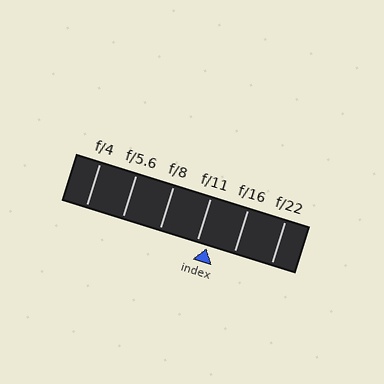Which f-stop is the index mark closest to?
The index mark is closest to f/11.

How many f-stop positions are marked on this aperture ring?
There are 6 f-stop positions marked.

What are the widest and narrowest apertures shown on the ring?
The widest aperture shown is f/4 and the narrowest is f/22.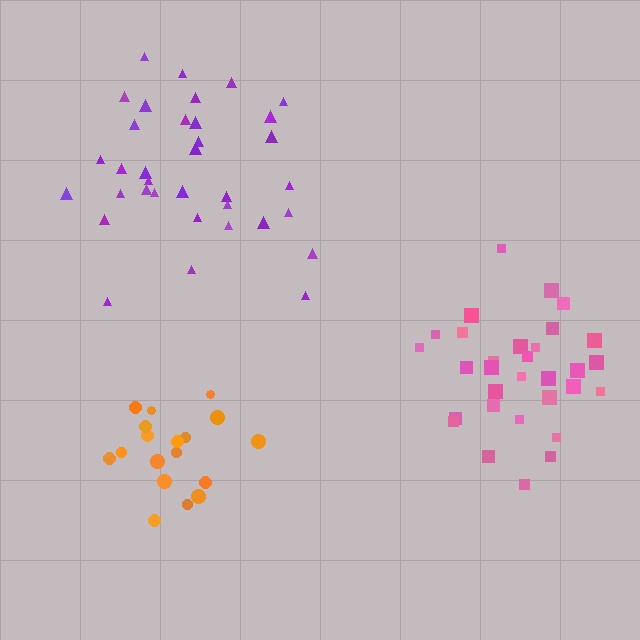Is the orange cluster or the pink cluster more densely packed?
Pink.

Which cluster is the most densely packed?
Pink.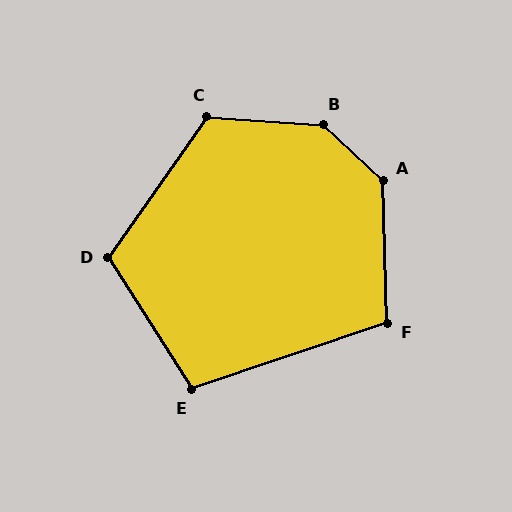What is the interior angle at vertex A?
Approximately 135 degrees (obtuse).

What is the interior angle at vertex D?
Approximately 113 degrees (obtuse).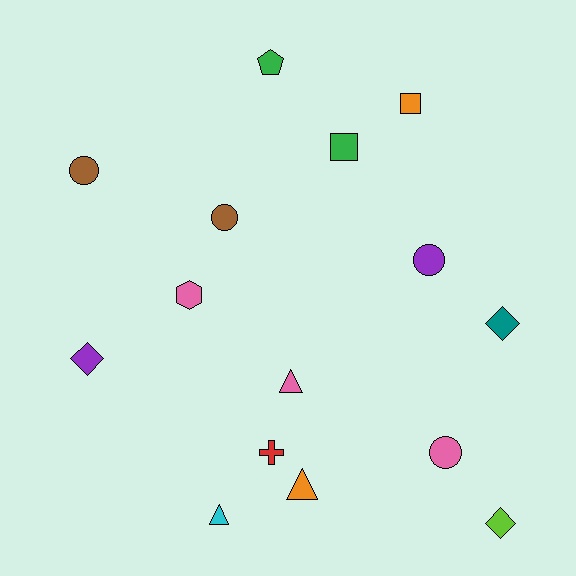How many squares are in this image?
There are 2 squares.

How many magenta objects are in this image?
There are no magenta objects.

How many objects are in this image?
There are 15 objects.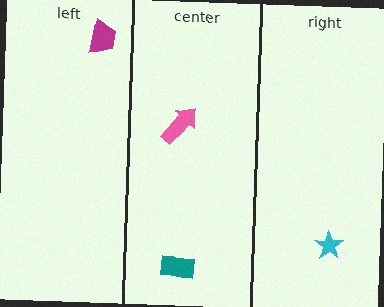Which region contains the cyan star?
The right region.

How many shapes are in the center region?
2.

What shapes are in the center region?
The pink arrow, the teal rectangle.